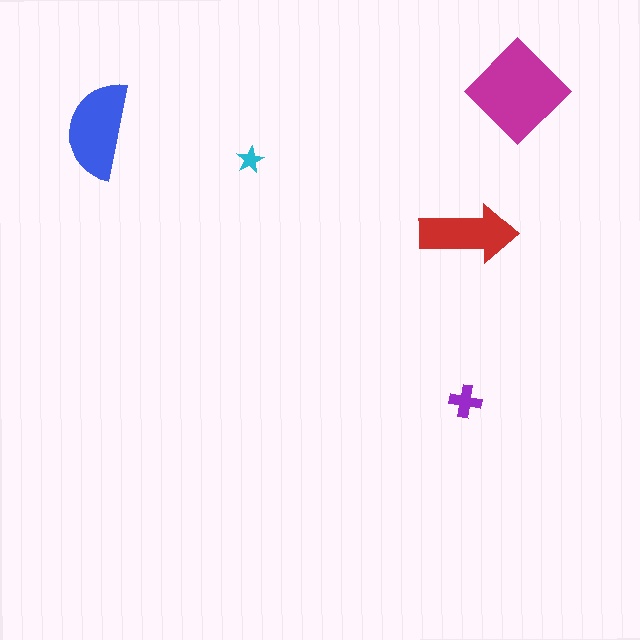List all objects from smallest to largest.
The cyan star, the purple cross, the red arrow, the blue semicircle, the magenta diamond.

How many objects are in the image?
There are 5 objects in the image.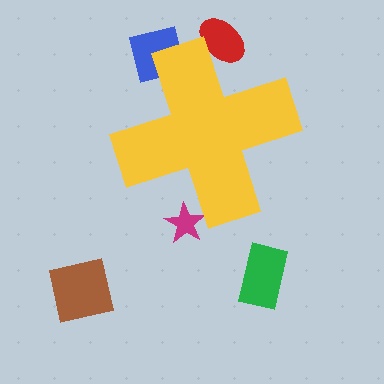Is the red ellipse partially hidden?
Yes, the red ellipse is partially hidden behind the yellow cross.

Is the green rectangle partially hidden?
No, the green rectangle is fully visible.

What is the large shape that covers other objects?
A yellow cross.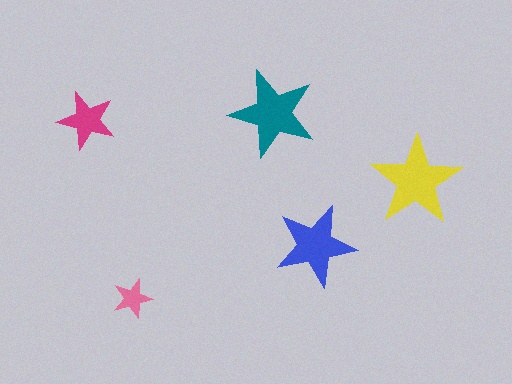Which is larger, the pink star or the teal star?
The teal one.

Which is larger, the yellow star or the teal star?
The yellow one.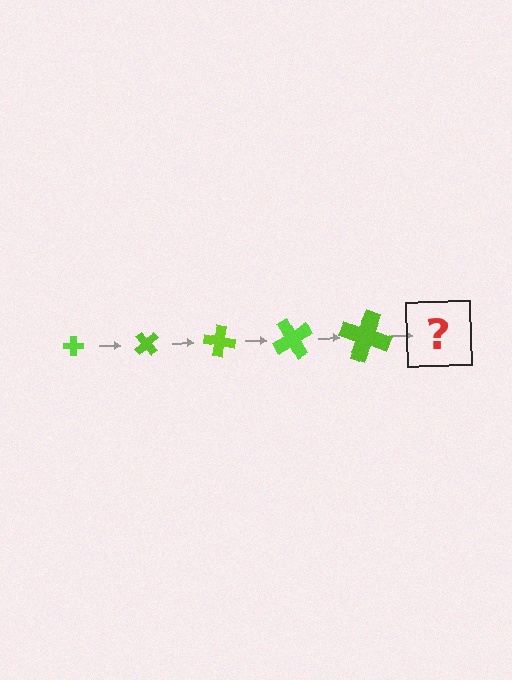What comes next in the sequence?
The next element should be a cross, larger than the previous one and rotated 250 degrees from the start.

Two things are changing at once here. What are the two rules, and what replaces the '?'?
The two rules are that the cross grows larger each step and it rotates 50 degrees each step. The '?' should be a cross, larger than the previous one and rotated 250 degrees from the start.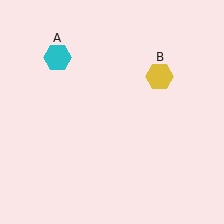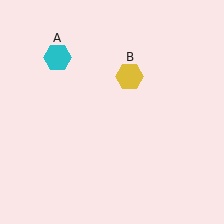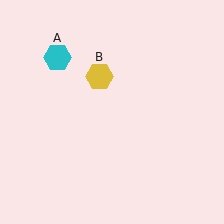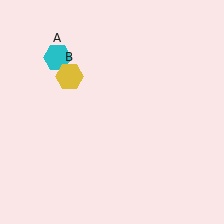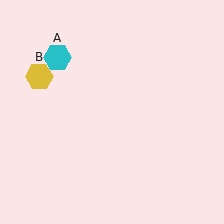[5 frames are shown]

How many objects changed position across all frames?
1 object changed position: yellow hexagon (object B).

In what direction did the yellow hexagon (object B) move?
The yellow hexagon (object B) moved left.